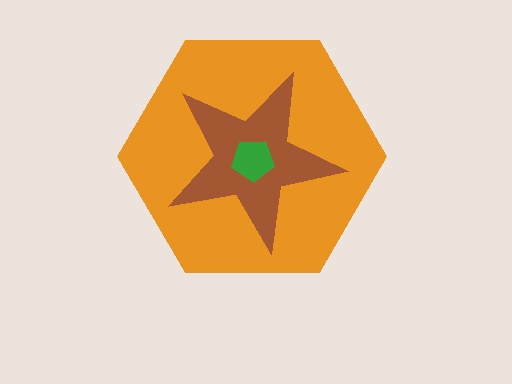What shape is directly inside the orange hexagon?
The brown star.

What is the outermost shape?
The orange hexagon.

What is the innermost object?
The green pentagon.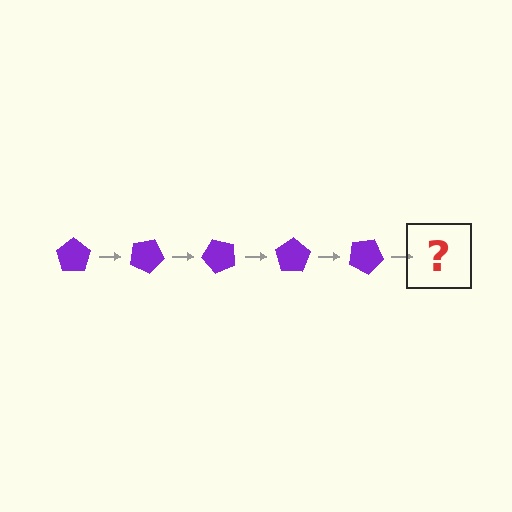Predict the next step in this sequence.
The next step is a purple pentagon rotated 125 degrees.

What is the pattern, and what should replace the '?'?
The pattern is that the pentagon rotates 25 degrees each step. The '?' should be a purple pentagon rotated 125 degrees.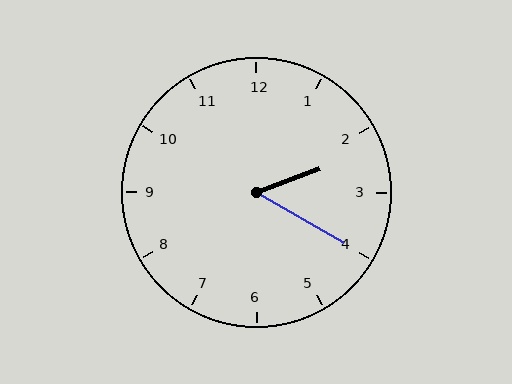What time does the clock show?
2:20.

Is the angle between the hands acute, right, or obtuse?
It is acute.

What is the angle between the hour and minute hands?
Approximately 50 degrees.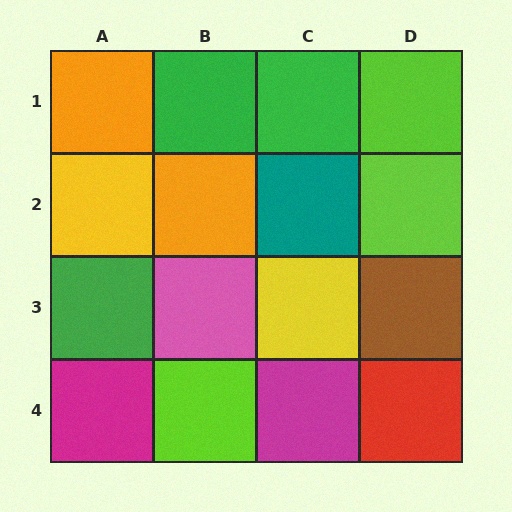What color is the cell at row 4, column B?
Lime.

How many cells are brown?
1 cell is brown.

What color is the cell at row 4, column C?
Magenta.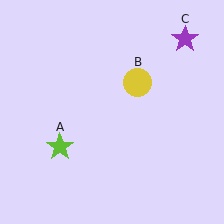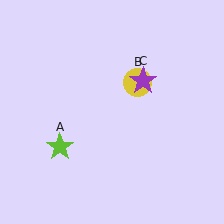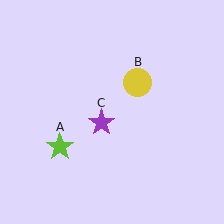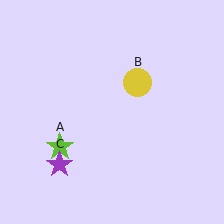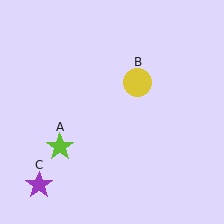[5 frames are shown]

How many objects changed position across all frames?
1 object changed position: purple star (object C).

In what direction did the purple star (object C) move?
The purple star (object C) moved down and to the left.